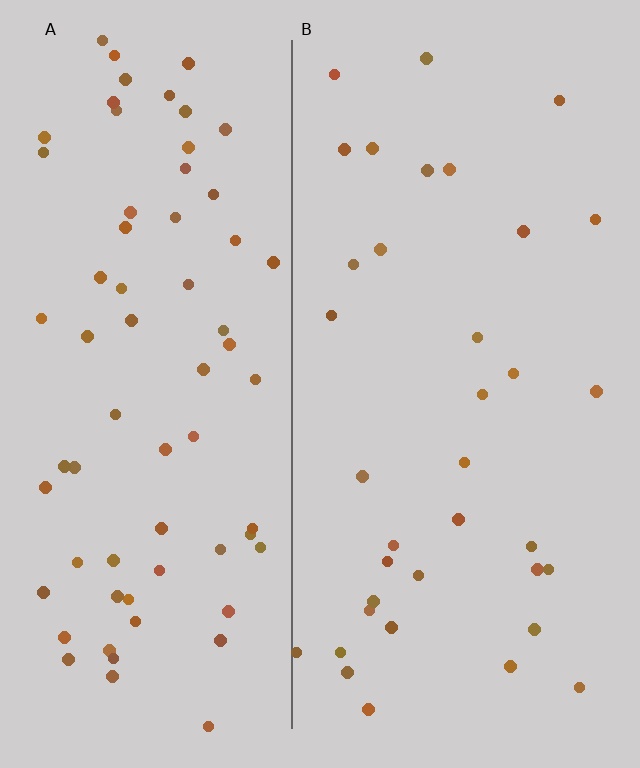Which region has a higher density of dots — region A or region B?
A (the left).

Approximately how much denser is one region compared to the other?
Approximately 1.9× — region A over region B.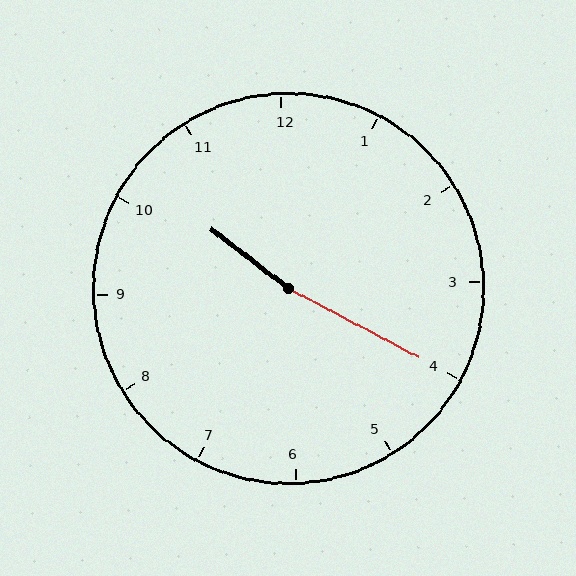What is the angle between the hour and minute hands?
Approximately 170 degrees.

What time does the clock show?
10:20.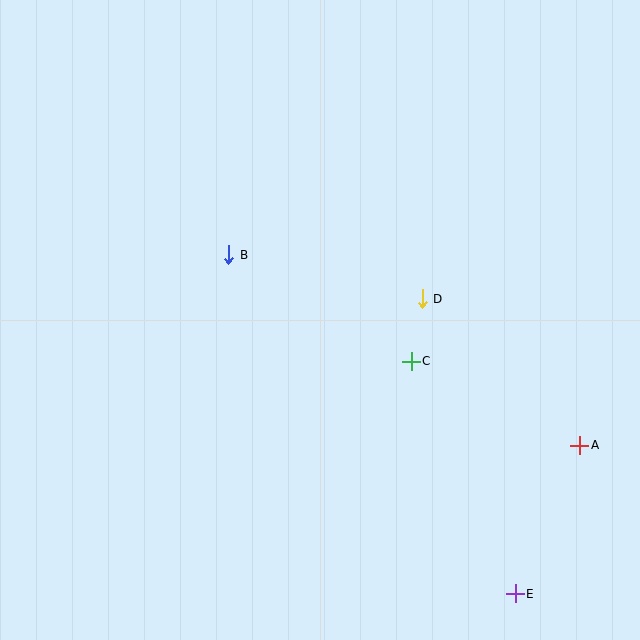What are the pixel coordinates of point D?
Point D is at (422, 299).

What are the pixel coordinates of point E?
Point E is at (515, 594).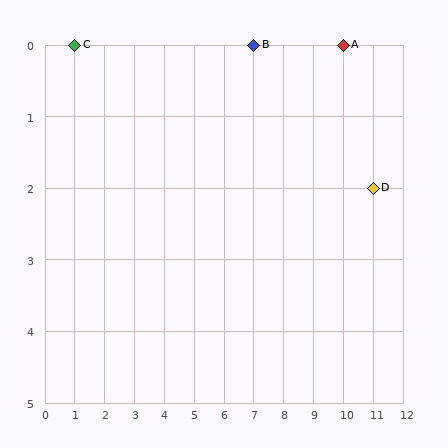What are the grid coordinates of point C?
Point C is at grid coordinates (1, 0).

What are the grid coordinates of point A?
Point A is at grid coordinates (10, 0).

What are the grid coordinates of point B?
Point B is at grid coordinates (7, 0).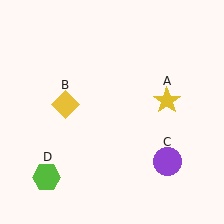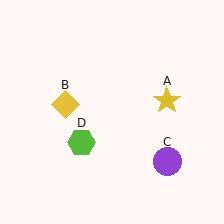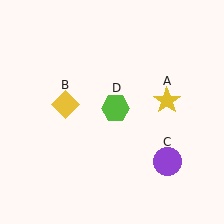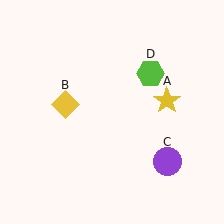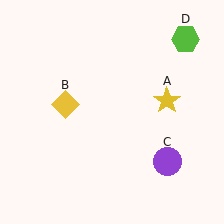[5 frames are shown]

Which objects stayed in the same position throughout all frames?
Yellow star (object A) and yellow diamond (object B) and purple circle (object C) remained stationary.